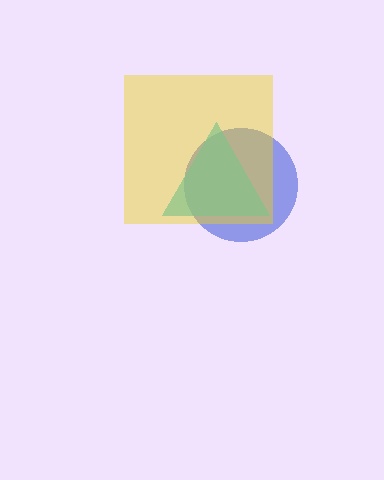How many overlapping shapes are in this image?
There are 3 overlapping shapes in the image.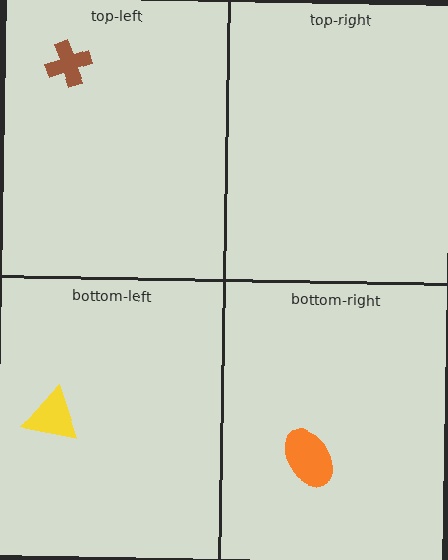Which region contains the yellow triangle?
The bottom-left region.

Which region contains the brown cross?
The top-left region.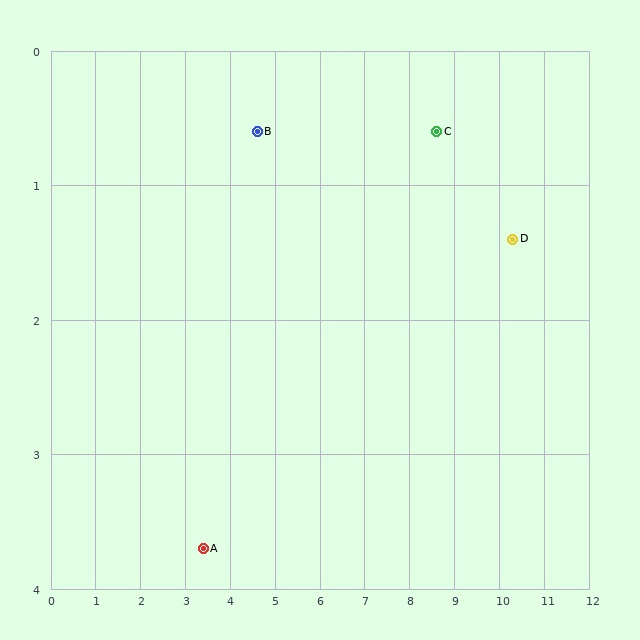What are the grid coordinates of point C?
Point C is at approximately (8.6, 0.6).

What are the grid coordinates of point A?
Point A is at approximately (3.4, 3.7).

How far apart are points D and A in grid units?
Points D and A are about 7.3 grid units apart.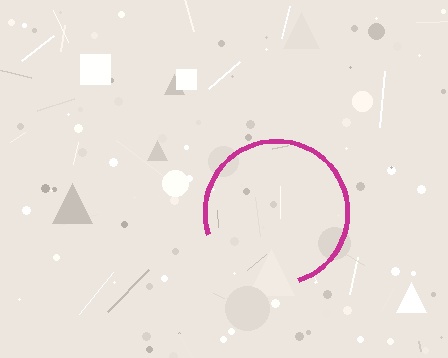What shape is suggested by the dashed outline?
The dashed outline suggests a circle.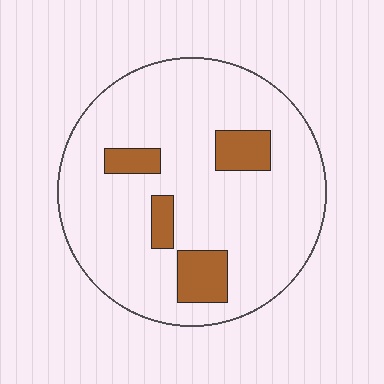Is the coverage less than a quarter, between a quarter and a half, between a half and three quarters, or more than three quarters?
Less than a quarter.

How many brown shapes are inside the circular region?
4.